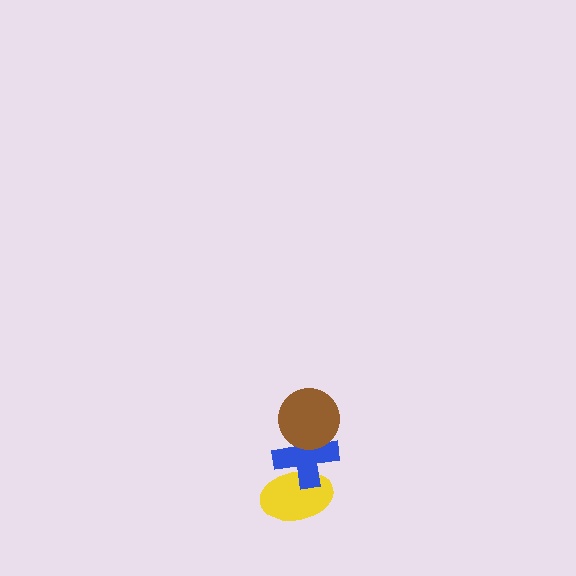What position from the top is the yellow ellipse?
The yellow ellipse is 3rd from the top.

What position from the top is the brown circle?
The brown circle is 1st from the top.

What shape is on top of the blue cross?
The brown circle is on top of the blue cross.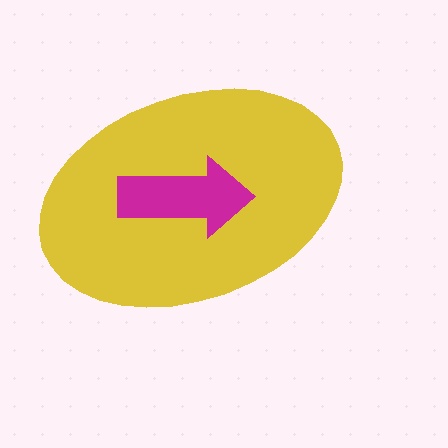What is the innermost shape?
The magenta arrow.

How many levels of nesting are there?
2.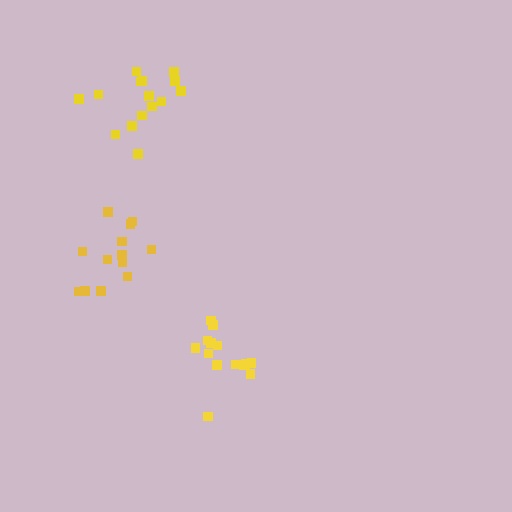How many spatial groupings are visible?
There are 3 spatial groupings.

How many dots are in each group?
Group 1: 15 dots, Group 2: 13 dots, Group 3: 14 dots (42 total).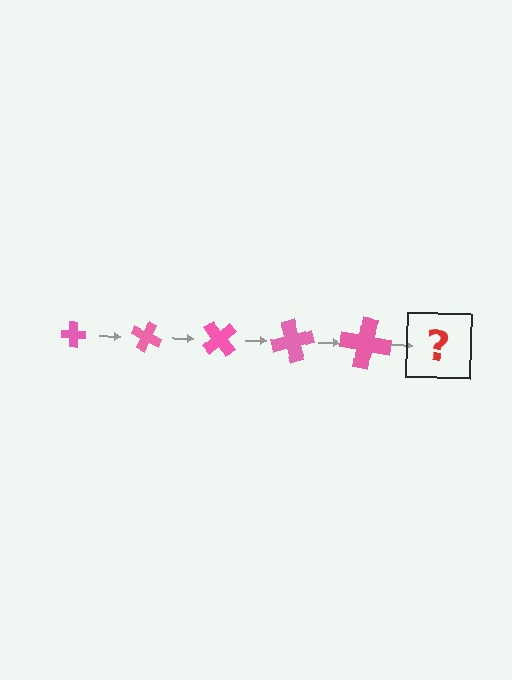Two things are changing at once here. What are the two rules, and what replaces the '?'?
The two rules are that the cross grows larger each step and it rotates 25 degrees each step. The '?' should be a cross, larger than the previous one and rotated 125 degrees from the start.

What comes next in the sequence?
The next element should be a cross, larger than the previous one and rotated 125 degrees from the start.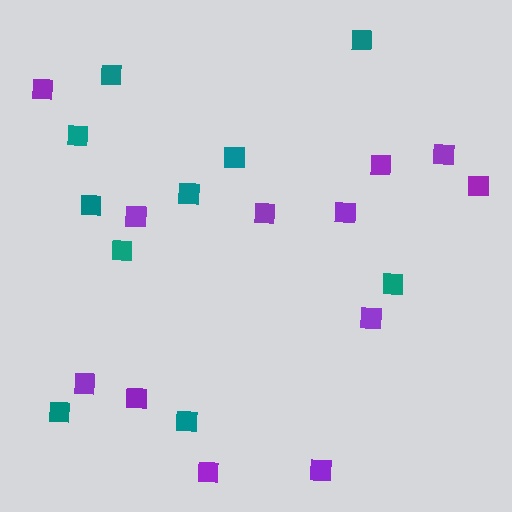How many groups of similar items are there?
There are 2 groups: one group of teal squares (10) and one group of purple squares (12).